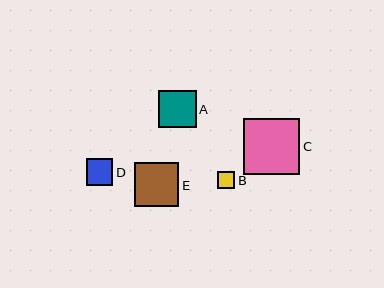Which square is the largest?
Square C is the largest with a size of approximately 56 pixels.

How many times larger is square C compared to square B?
Square C is approximately 3.3 times the size of square B.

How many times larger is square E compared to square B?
Square E is approximately 2.6 times the size of square B.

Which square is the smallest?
Square B is the smallest with a size of approximately 17 pixels.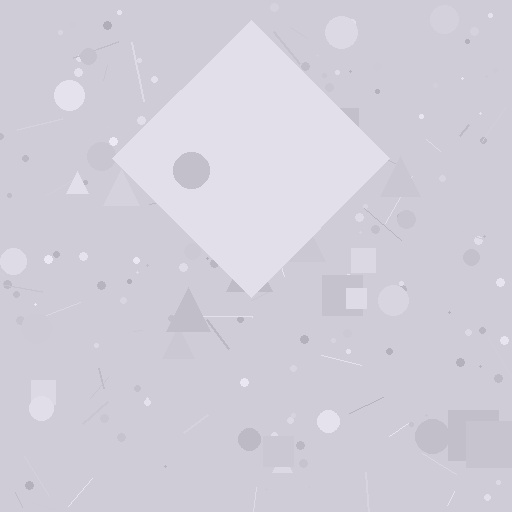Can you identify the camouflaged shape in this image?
The camouflaged shape is a diamond.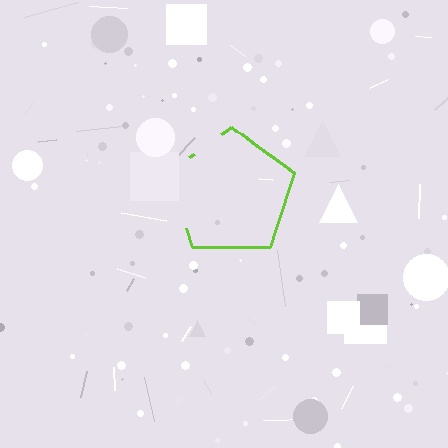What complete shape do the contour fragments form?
The contour fragments form a pentagon.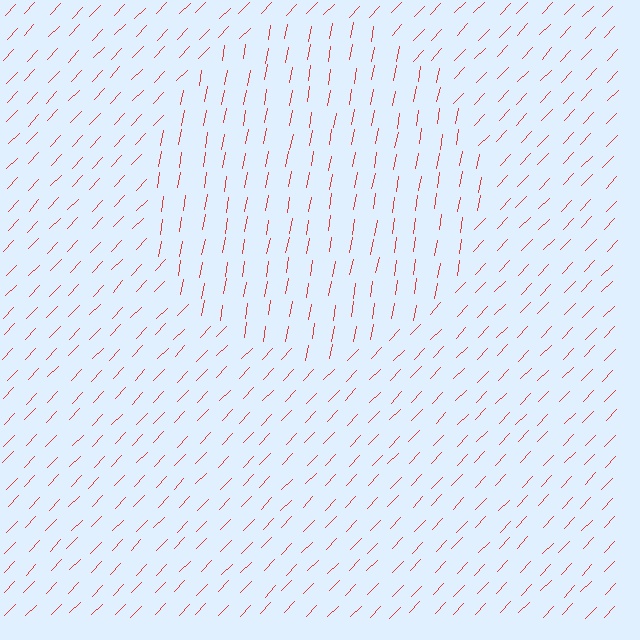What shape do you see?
I see a circle.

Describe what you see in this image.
The image is filled with small red line segments. A circle region in the image has lines oriented differently from the surrounding lines, creating a visible texture boundary.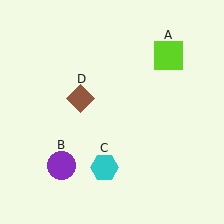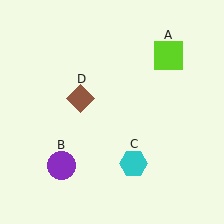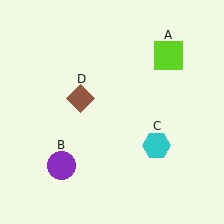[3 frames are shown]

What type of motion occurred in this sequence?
The cyan hexagon (object C) rotated counterclockwise around the center of the scene.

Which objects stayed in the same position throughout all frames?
Lime square (object A) and purple circle (object B) and brown diamond (object D) remained stationary.